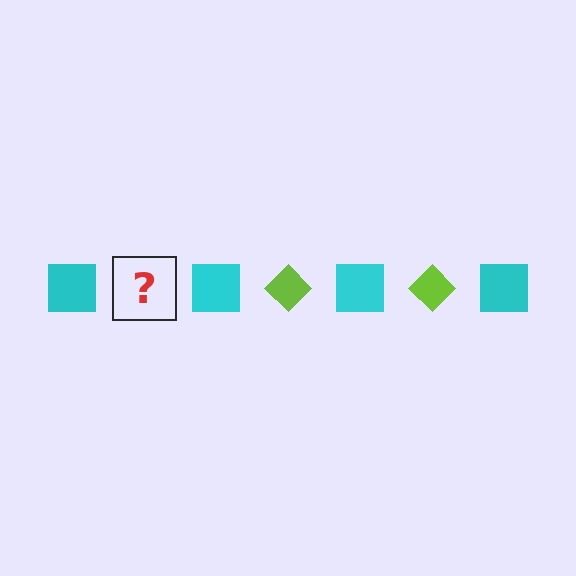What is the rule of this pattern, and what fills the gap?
The rule is that the pattern alternates between cyan square and lime diamond. The gap should be filled with a lime diamond.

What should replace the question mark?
The question mark should be replaced with a lime diamond.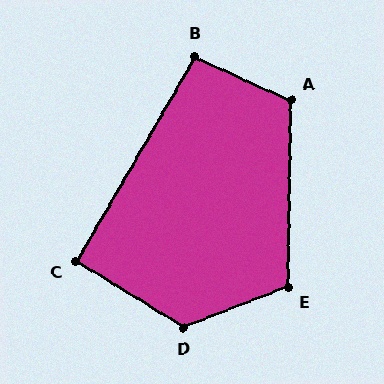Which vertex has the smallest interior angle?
C, at approximately 91 degrees.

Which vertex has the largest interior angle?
D, at approximately 128 degrees.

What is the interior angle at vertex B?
Approximately 96 degrees (obtuse).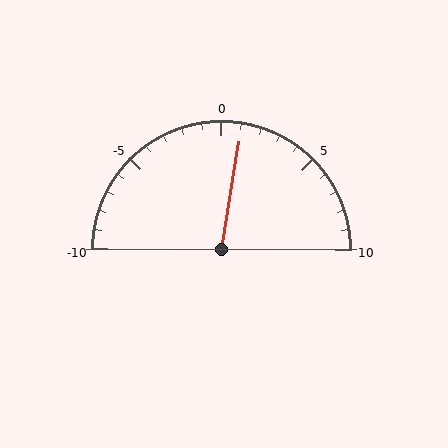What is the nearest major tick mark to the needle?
The nearest major tick mark is 0.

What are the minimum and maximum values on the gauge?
The gauge ranges from -10 to 10.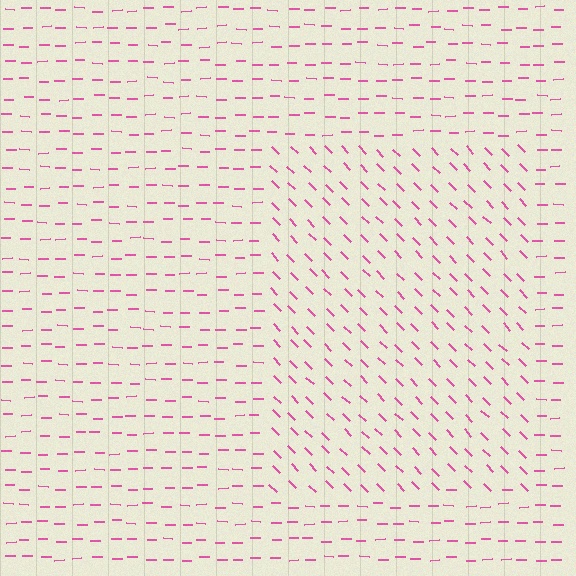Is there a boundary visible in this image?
Yes, there is a texture boundary formed by a change in line orientation.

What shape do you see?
I see a rectangle.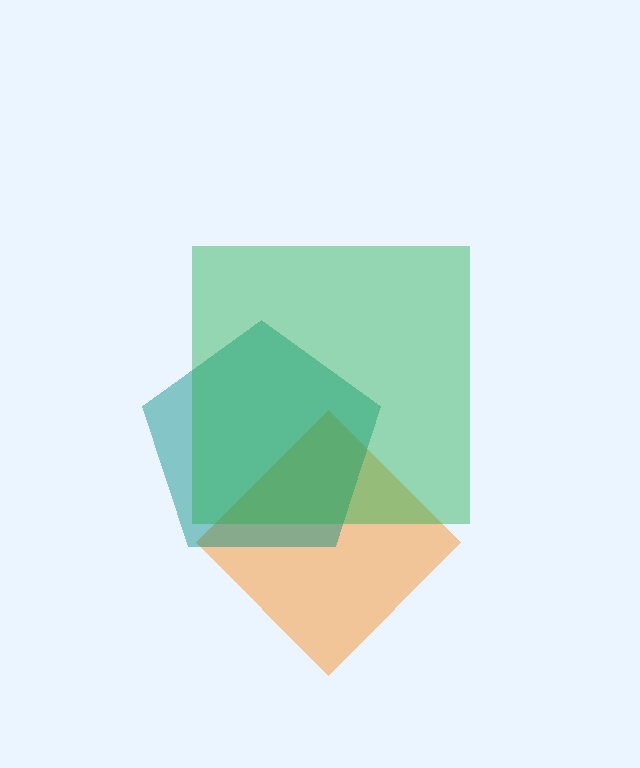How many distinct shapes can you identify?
There are 3 distinct shapes: an orange diamond, a teal pentagon, a green square.